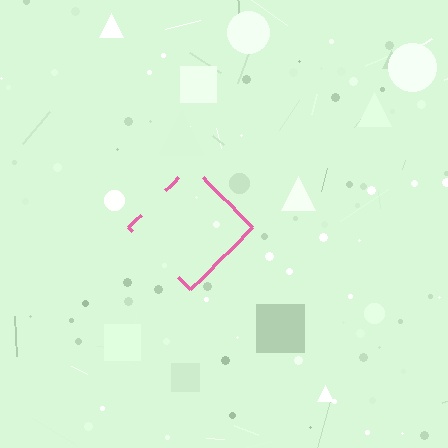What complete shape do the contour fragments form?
The contour fragments form a diamond.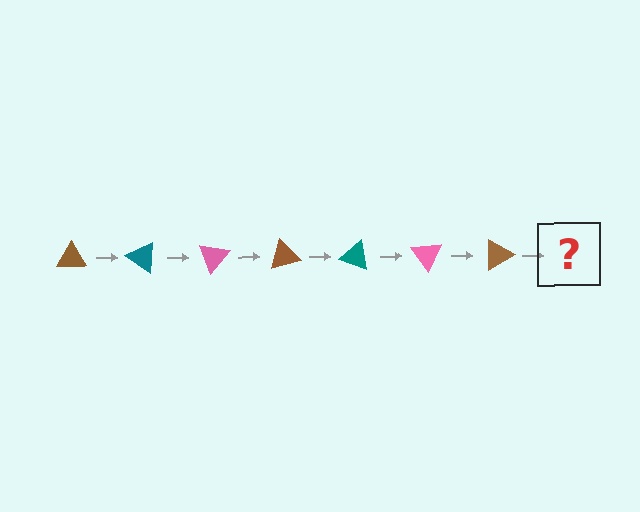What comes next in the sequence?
The next element should be a teal triangle, rotated 245 degrees from the start.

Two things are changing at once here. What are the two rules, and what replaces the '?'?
The two rules are that it rotates 35 degrees each step and the color cycles through brown, teal, and pink. The '?' should be a teal triangle, rotated 245 degrees from the start.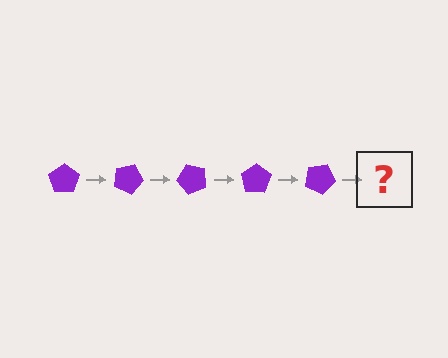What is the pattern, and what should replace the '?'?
The pattern is that the pentagon rotates 25 degrees each step. The '?' should be a purple pentagon rotated 125 degrees.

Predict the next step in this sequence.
The next step is a purple pentagon rotated 125 degrees.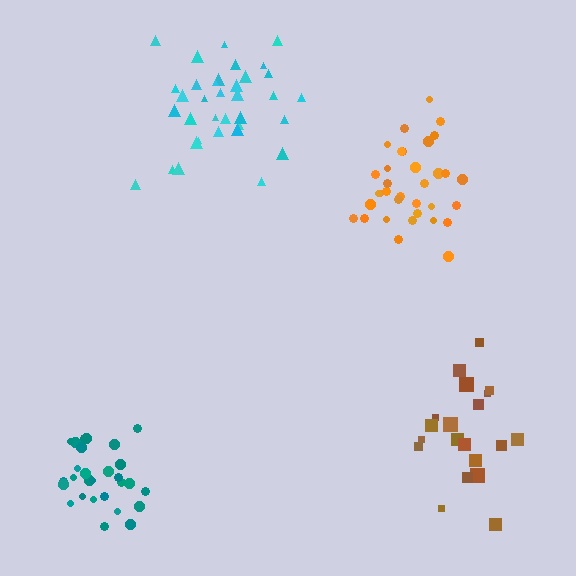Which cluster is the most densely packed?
Teal.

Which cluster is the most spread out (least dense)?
Brown.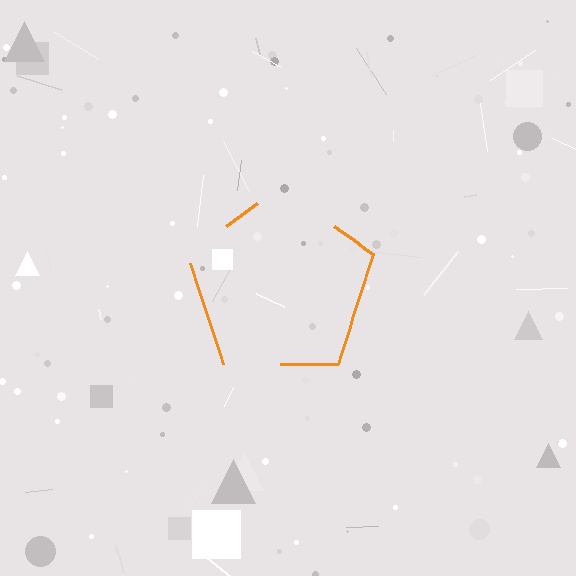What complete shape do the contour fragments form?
The contour fragments form a pentagon.